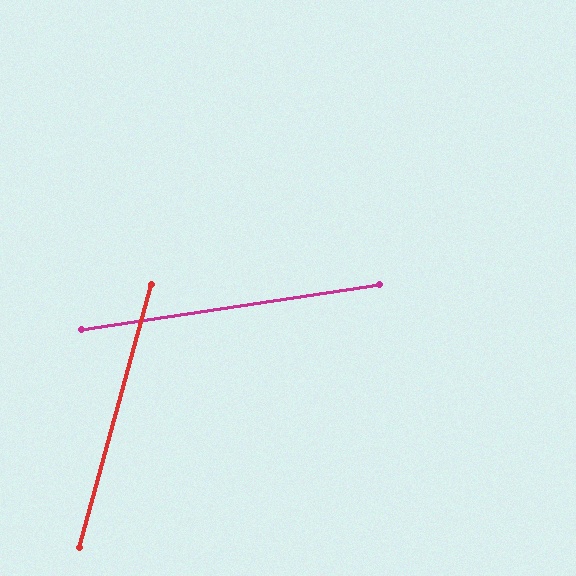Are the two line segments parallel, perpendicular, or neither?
Neither parallel nor perpendicular — they differ by about 66°.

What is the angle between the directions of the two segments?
Approximately 66 degrees.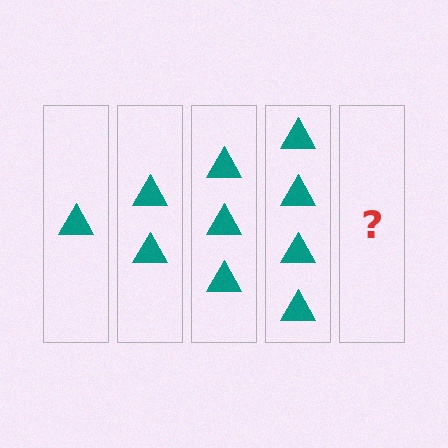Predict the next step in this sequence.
The next step is 5 triangles.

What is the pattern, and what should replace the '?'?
The pattern is that each step adds one more triangle. The '?' should be 5 triangles.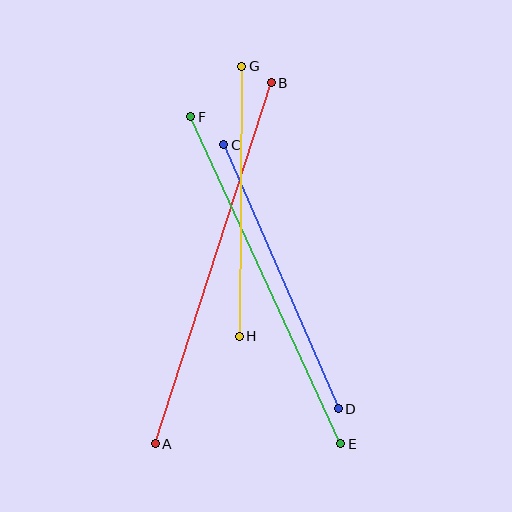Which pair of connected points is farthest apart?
Points A and B are farthest apart.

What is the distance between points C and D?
The distance is approximately 288 pixels.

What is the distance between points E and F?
The distance is approximately 360 pixels.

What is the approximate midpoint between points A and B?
The midpoint is at approximately (213, 263) pixels.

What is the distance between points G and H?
The distance is approximately 270 pixels.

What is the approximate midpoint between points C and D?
The midpoint is at approximately (281, 277) pixels.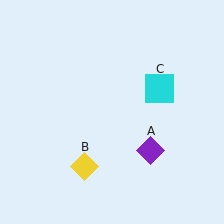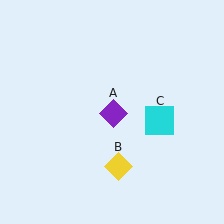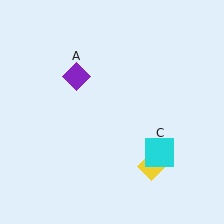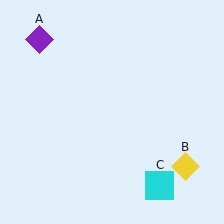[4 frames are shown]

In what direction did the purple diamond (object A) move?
The purple diamond (object A) moved up and to the left.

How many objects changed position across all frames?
3 objects changed position: purple diamond (object A), yellow diamond (object B), cyan square (object C).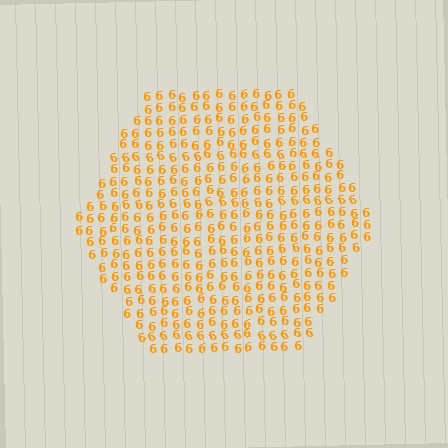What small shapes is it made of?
It is made of small digit 6's.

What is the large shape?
The large shape is a hexagon.